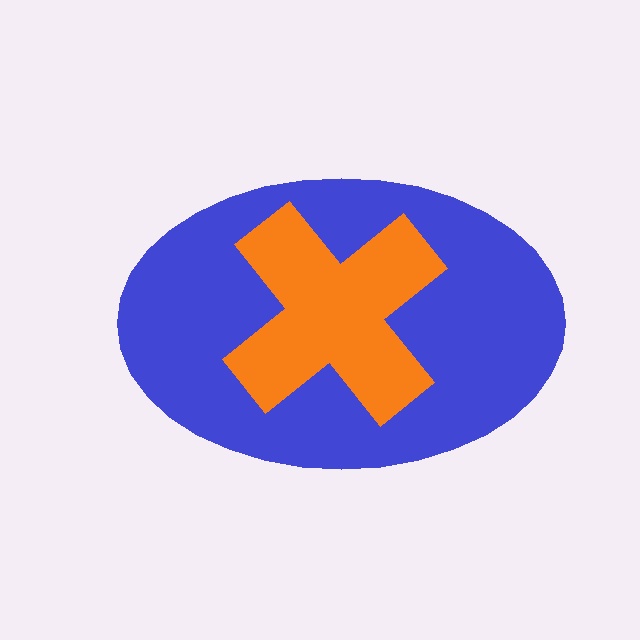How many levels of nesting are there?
2.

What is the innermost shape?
The orange cross.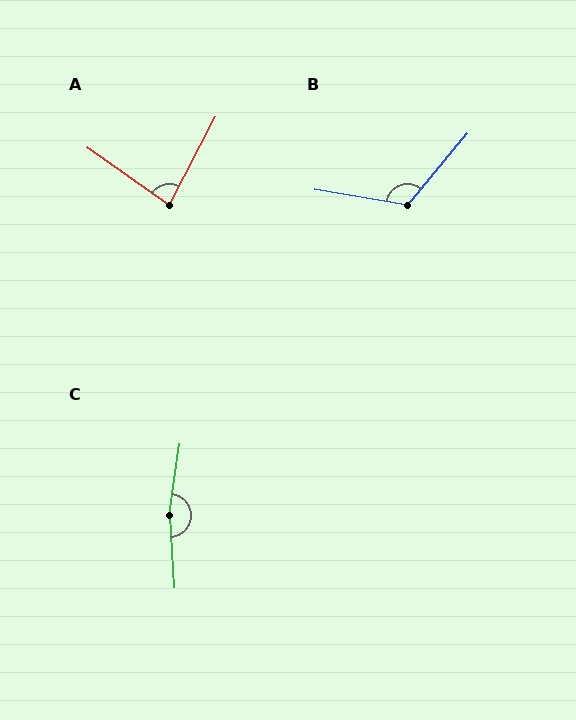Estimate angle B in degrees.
Approximately 120 degrees.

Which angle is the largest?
C, at approximately 168 degrees.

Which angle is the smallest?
A, at approximately 83 degrees.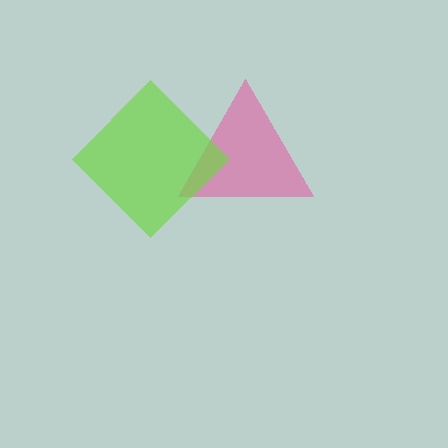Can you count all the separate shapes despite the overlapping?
Yes, there are 2 separate shapes.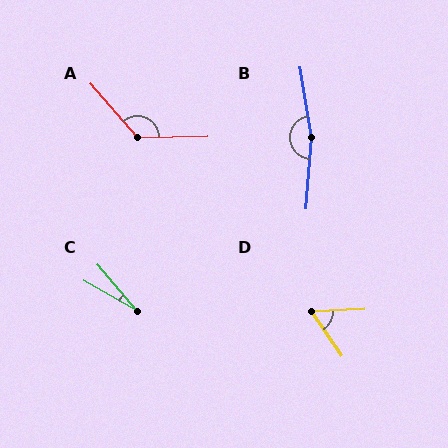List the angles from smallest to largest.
C (20°), D (57°), A (131°), B (166°).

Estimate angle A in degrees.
Approximately 131 degrees.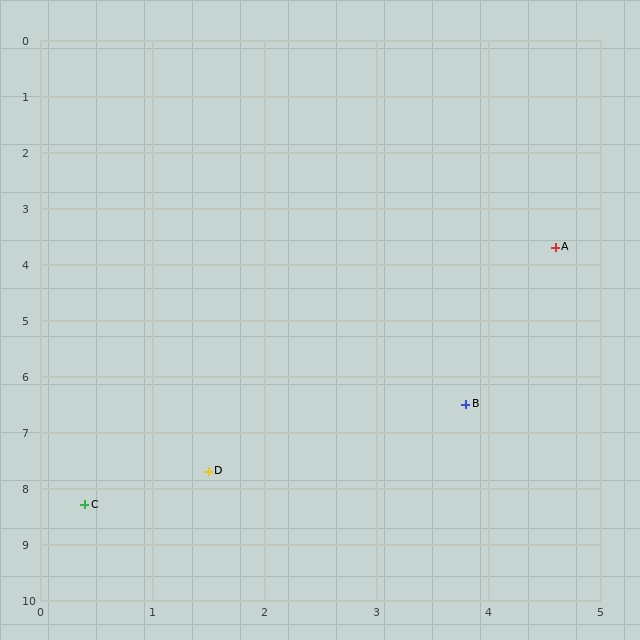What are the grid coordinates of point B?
Point B is at approximately (3.8, 6.5).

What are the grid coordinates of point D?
Point D is at approximately (1.5, 7.7).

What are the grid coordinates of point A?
Point A is at approximately (4.6, 3.7).